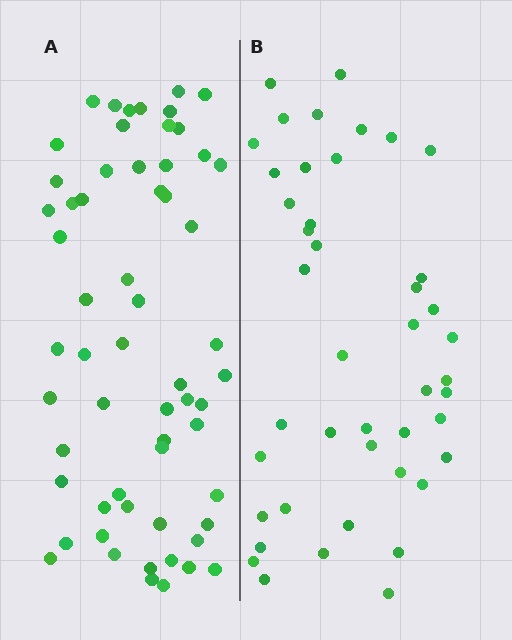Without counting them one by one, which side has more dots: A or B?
Region A (the left region) has more dots.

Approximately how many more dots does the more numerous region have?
Region A has approximately 15 more dots than region B.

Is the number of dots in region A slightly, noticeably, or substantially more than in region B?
Region A has noticeably more, but not dramatically so. The ratio is roughly 1.4 to 1.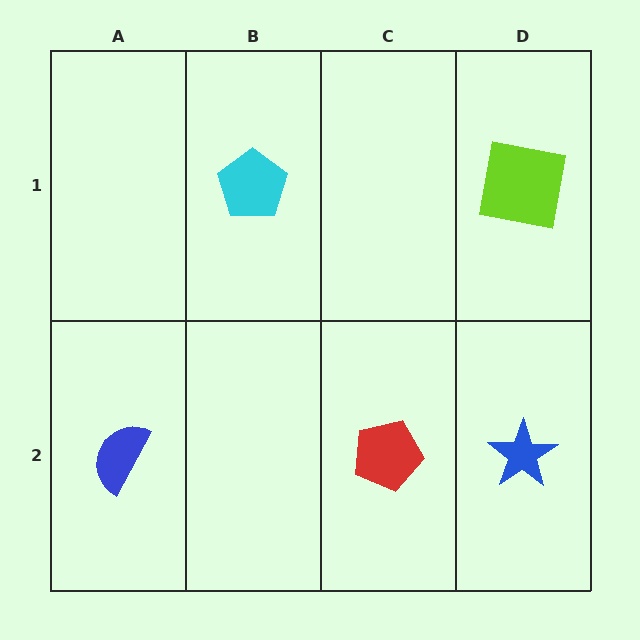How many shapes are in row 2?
3 shapes.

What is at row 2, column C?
A red pentagon.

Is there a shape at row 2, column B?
No, that cell is empty.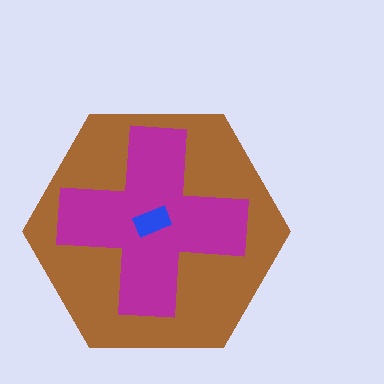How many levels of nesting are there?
3.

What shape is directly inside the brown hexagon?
The magenta cross.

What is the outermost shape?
The brown hexagon.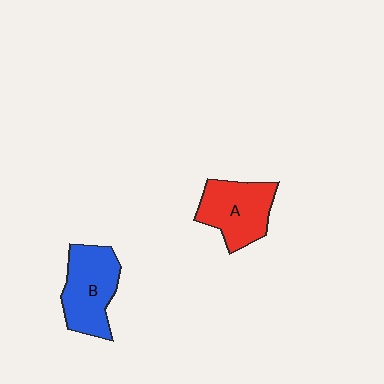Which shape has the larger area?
Shape B (blue).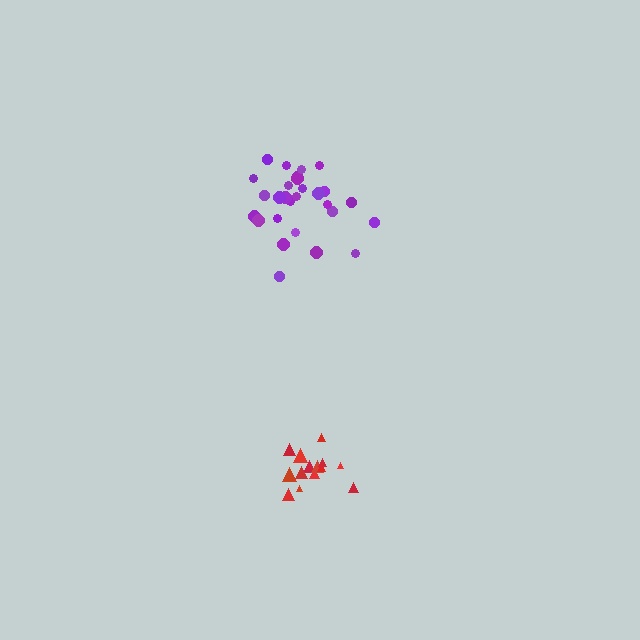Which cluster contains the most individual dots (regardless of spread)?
Purple (28).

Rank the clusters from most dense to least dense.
red, purple.